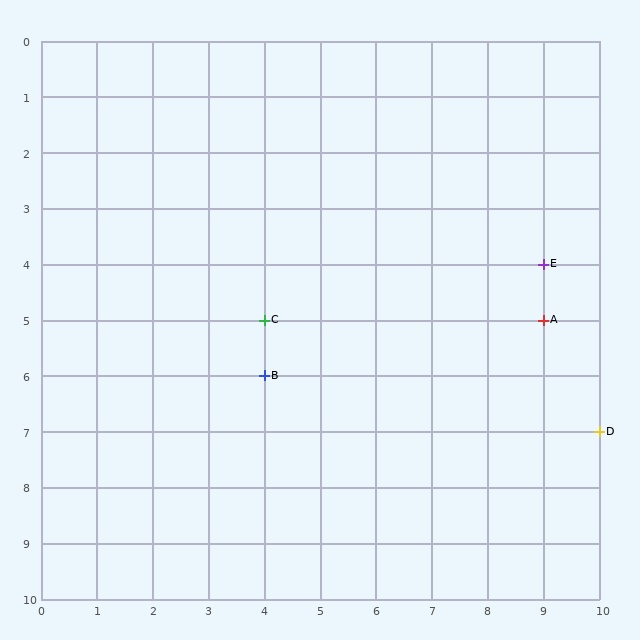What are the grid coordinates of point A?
Point A is at grid coordinates (9, 5).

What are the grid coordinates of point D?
Point D is at grid coordinates (10, 7).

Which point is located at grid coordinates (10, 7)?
Point D is at (10, 7).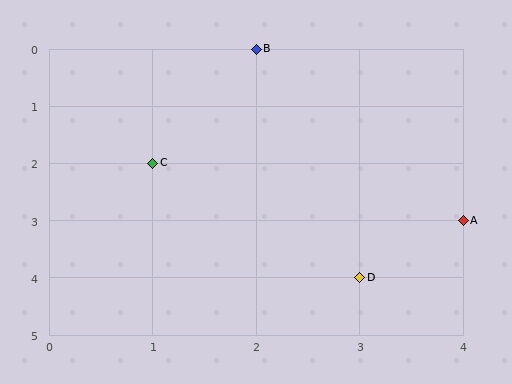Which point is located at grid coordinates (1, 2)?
Point C is at (1, 2).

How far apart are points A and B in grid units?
Points A and B are 2 columns and 3 rows apart (about 3.6 grid units diagonally).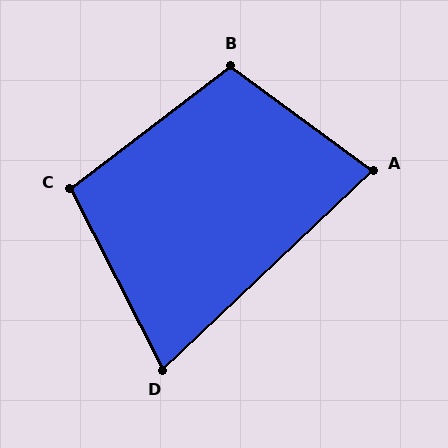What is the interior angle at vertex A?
Approximately 80 degrees (acute).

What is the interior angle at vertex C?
Approximately 100 degrees (obtuse).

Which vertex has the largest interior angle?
B, at approximately 106 degrees.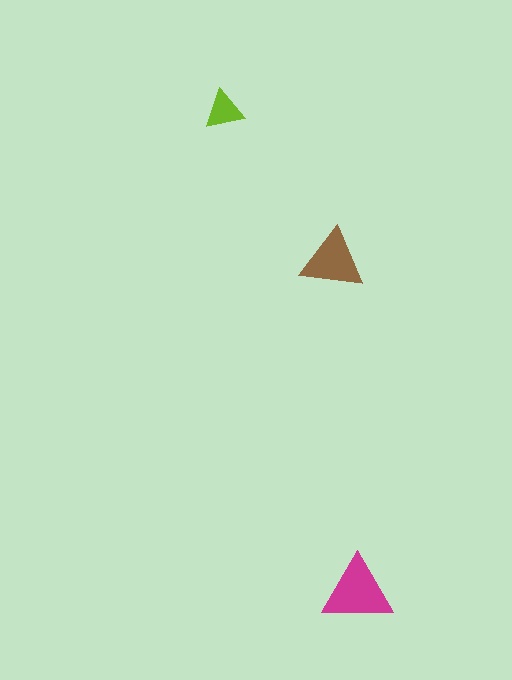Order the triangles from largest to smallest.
the magenta one, the brown one, the lime one.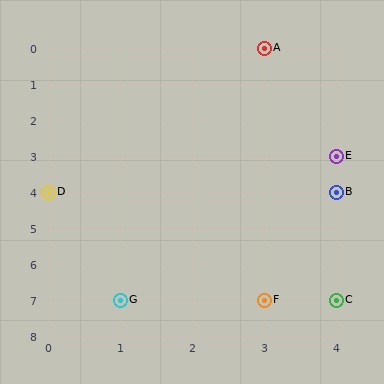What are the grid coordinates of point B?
Point B is at grid coordinates (4, 4).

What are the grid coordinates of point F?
Point F is at grid coordinates (3, 7).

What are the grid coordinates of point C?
Point C is at grid coordinates (4, 7).